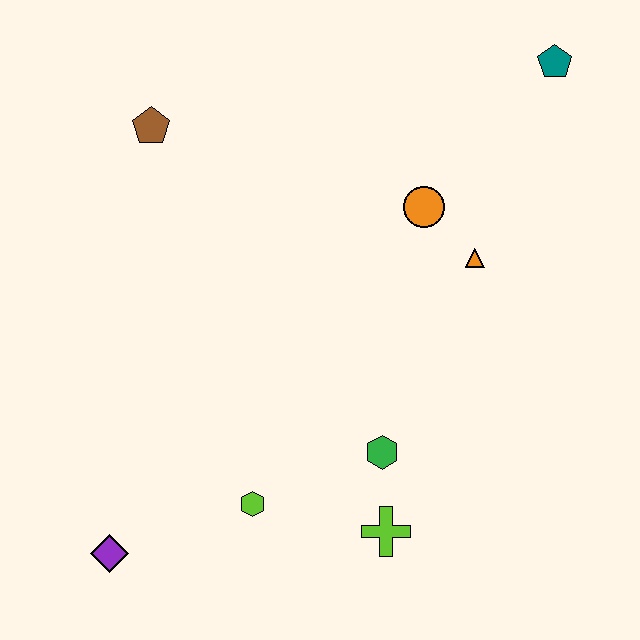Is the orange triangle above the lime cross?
Yes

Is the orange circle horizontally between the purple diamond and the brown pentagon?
No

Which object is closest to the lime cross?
The green hexagon is closest to the lime cross.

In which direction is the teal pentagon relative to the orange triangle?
The teal pentagon is above the orange triangle.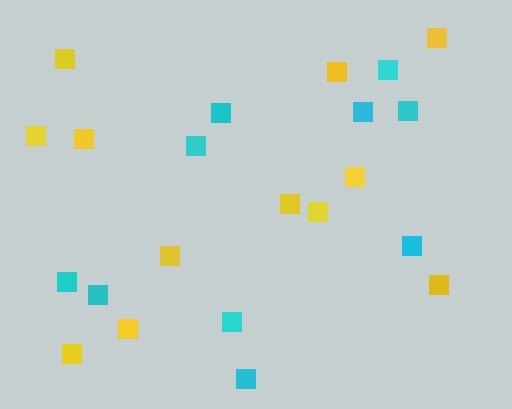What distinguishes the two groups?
There are 2 groups: one group of yellow squares (12) and one group of cyan squares (10).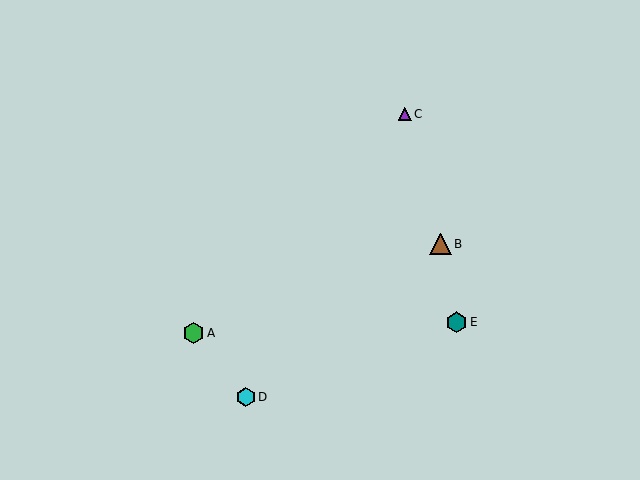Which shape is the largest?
The green hexagon (labeled A) is the largest.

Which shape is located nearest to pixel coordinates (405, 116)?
The purple triangle (labeled C) at (405, 114) is nearest to that location.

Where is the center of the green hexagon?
The center of the green hexagon is at (193, 333).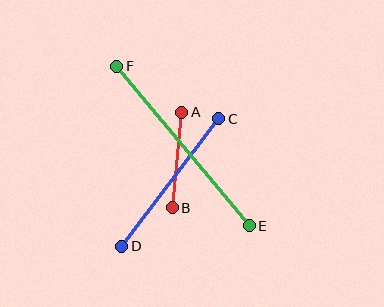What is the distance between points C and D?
The distance is approximately 160 pixels.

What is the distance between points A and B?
The distance is approximately 96 pixels.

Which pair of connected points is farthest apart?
Points E and F are farthest apart.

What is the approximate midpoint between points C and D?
The midpoint is at approximately (170, 182) pixels.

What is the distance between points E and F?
The distance is approximately 207 pixels.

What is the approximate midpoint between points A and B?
The midpoint is at approximately (177, 160) pixels.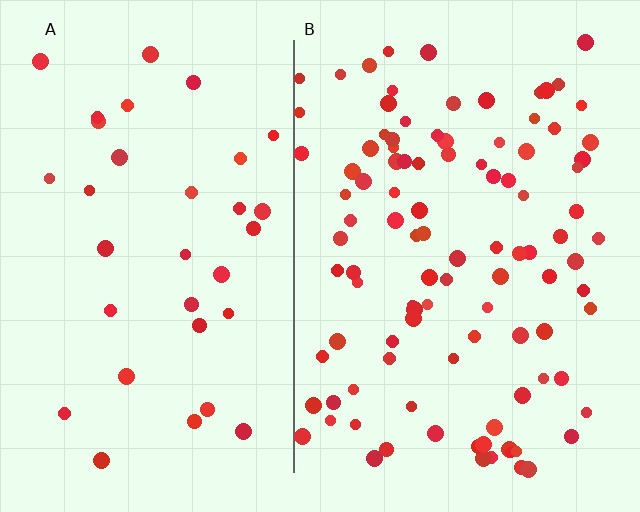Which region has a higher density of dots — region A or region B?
B (the right).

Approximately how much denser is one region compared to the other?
Approximately 3.0× — region B over region A.